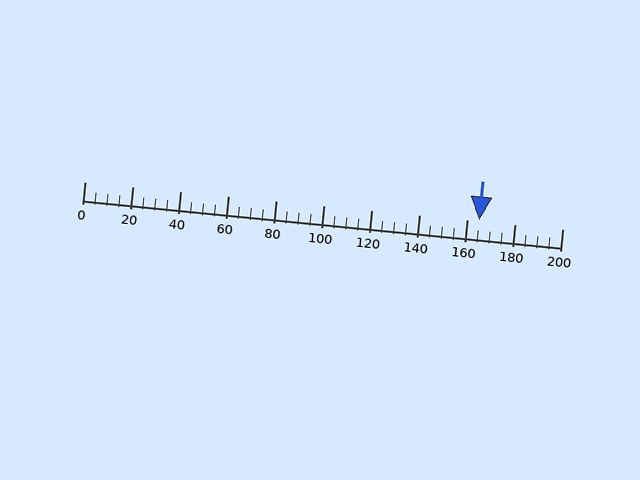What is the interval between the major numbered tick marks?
The major tick marks are spaced 20 units apart.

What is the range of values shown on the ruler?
The ruler shows values from 0 to 200.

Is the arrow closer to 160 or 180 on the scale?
The arrow is closer to 160.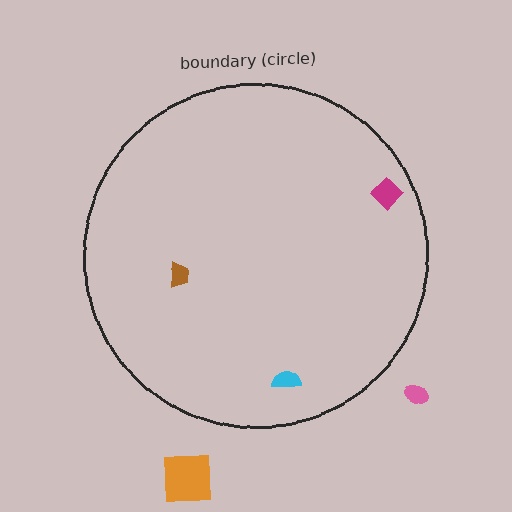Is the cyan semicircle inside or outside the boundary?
Inside.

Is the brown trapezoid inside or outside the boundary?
Inside.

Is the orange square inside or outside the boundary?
Outside.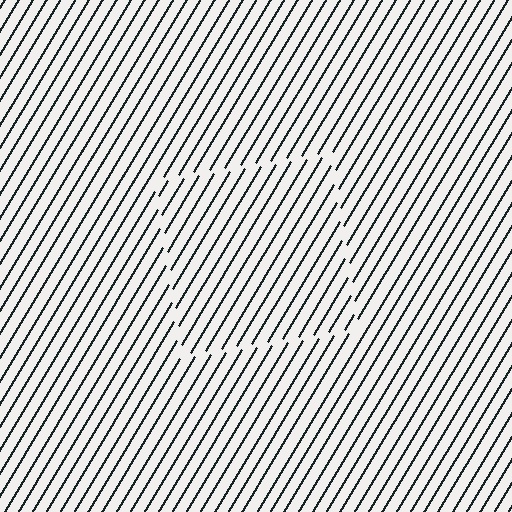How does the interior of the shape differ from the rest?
The interior of the shape contains the same grating, shifted by half a period — the contour is defined by the phase discontinuity where line-ends from the inner and outer gratings abut.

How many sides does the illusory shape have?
4 sides — the line-ends trace a square.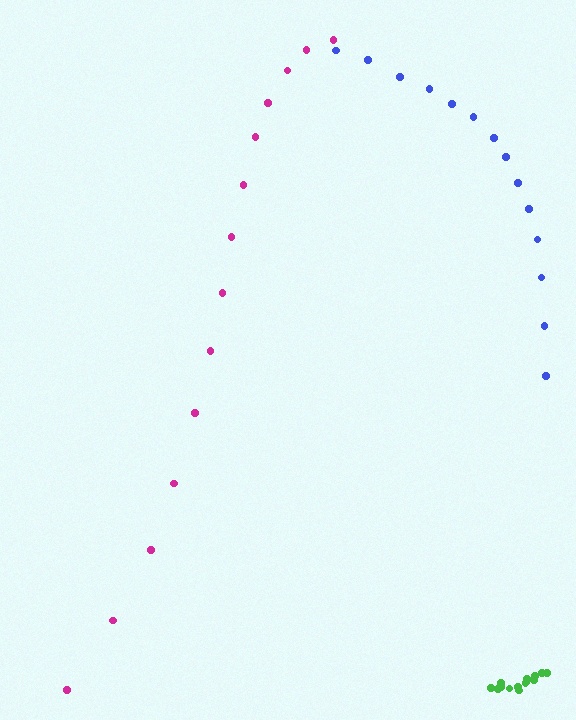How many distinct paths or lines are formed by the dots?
There are 3 distinct paths.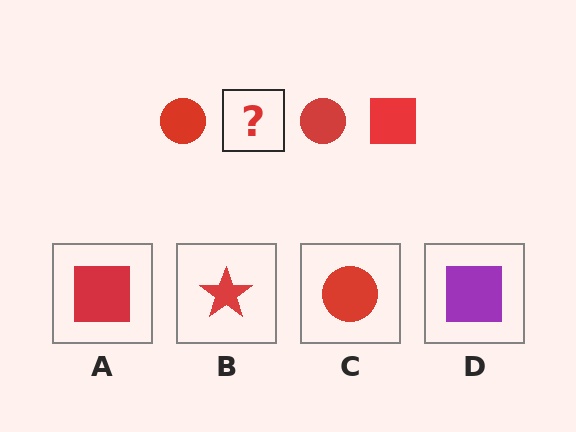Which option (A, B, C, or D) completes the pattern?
A.